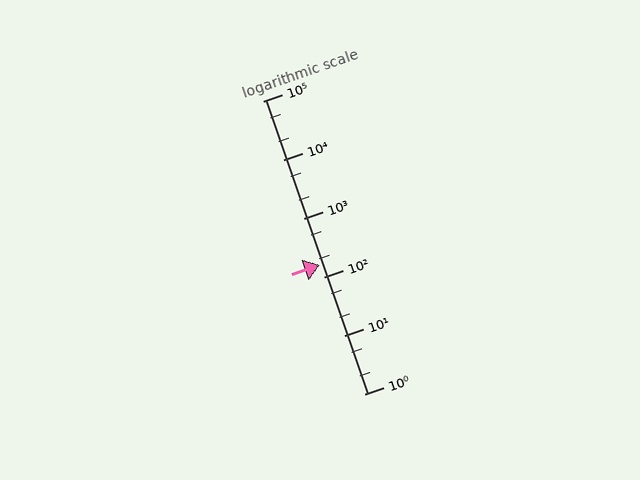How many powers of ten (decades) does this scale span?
The scale spans 5 decades, from 1 to 100000.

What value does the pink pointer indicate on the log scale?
The pointer indicates approximately 160.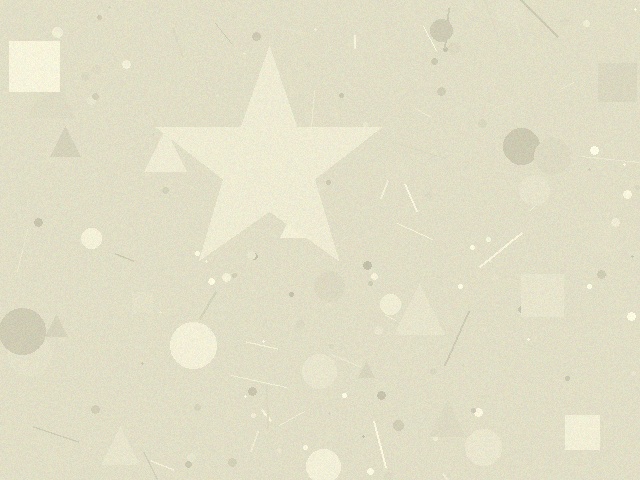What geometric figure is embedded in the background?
A star is embedded in the background.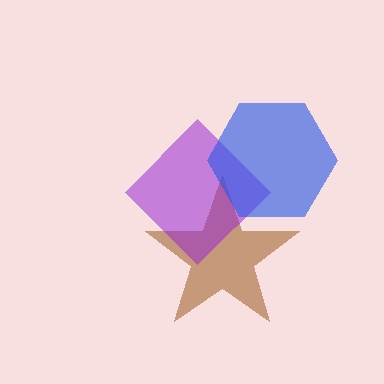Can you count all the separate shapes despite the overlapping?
Yes, there are 3 separate shapes.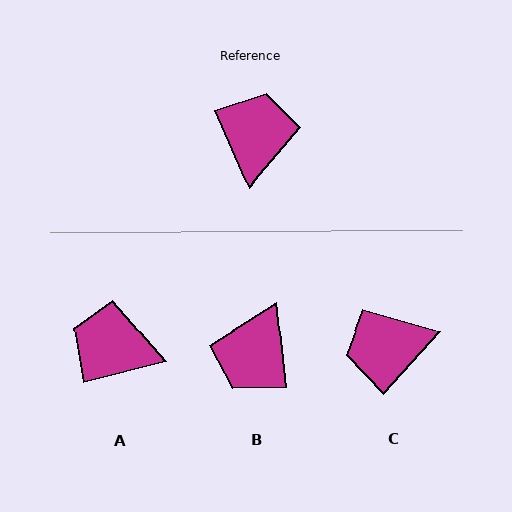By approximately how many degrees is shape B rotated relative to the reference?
Approximately 163 degrees counter-clockwise.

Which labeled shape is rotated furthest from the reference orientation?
B, about 163 degrees away.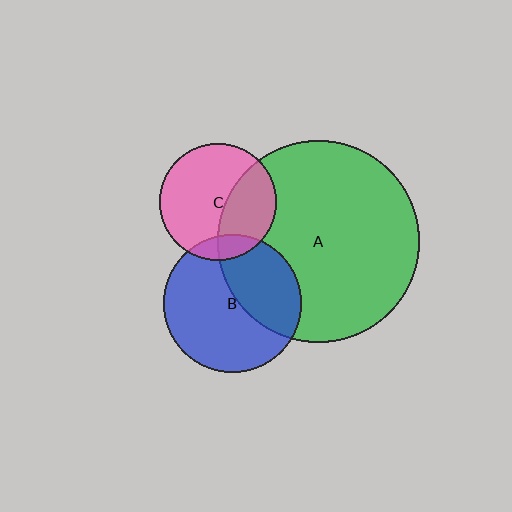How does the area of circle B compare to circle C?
Approximately 1.4 times.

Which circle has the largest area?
Circle A (green).